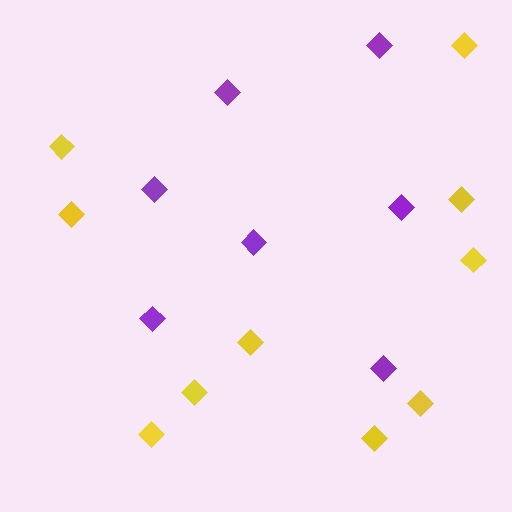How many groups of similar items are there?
There are 2 groups: one group of purple diamonds (7) and one group of yellow diamonds (10).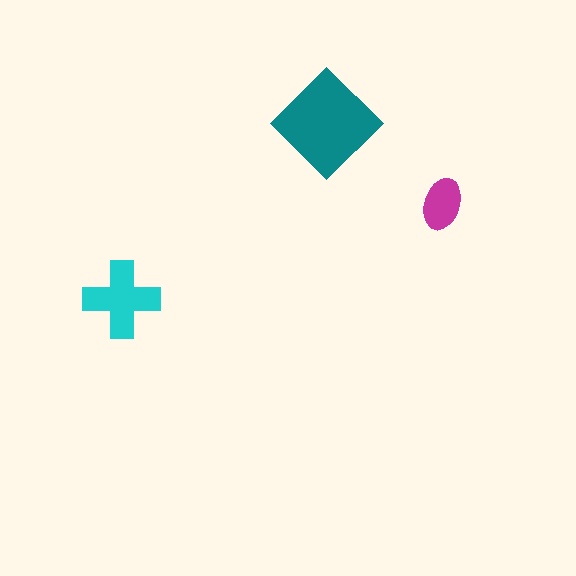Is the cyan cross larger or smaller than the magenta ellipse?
Larger.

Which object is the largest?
The teal diamond.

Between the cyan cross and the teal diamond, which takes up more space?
The teal diamond.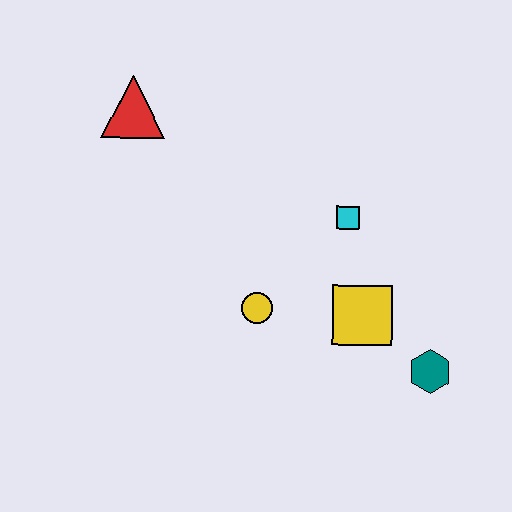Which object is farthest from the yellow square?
The red triangle is farthest from the yellow square.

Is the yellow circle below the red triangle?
Yes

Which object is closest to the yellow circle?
The yellow square is closest to the yellow circle.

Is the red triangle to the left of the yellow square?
Yes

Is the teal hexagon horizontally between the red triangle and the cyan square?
No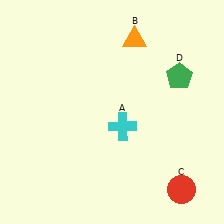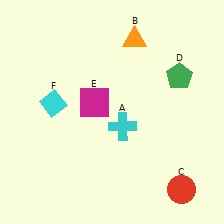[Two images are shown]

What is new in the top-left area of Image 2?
A magenta square (E) was added in the top-left area of Image 2.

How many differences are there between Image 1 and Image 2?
There are 2 differences between the two images.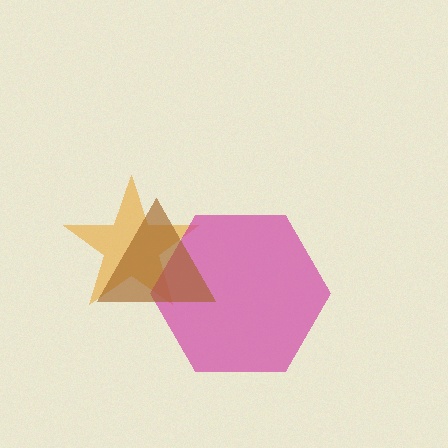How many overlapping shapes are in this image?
There are 3 overlapping shapes in the image.